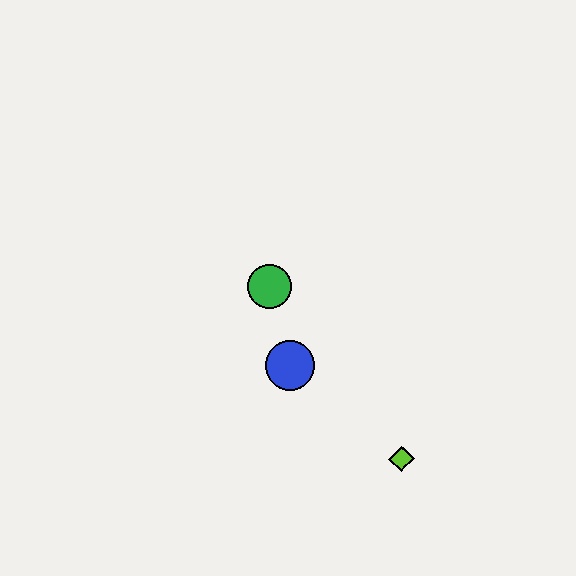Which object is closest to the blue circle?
The green circle is closest to the blue circle.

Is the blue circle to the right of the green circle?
Yes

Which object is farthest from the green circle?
The lime diamond is farthest from the green circle.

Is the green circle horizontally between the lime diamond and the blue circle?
No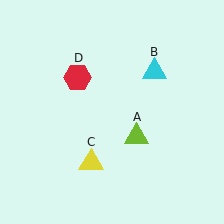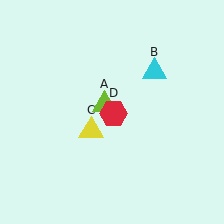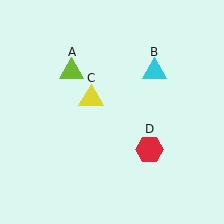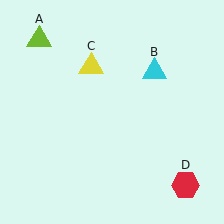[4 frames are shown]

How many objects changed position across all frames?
3 objects changed position: lime triangle (object A), yellow triangle (object C), red hexagon (object D).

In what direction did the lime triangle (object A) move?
The lime triangle (object A) moved up and to the left.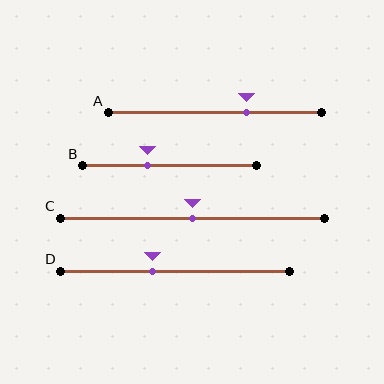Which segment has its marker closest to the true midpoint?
Segment C has its marker closest to the true midpoint.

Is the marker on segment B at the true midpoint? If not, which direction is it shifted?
No, the marker on segment B is shifted to the left by about 13% of the segment length.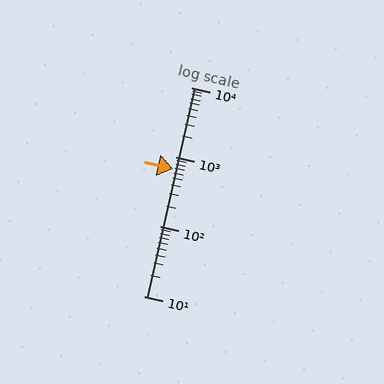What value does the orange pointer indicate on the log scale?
The pointer indicates approximately 680.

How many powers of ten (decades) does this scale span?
The scale spans 3 decades, from 10 to 10000.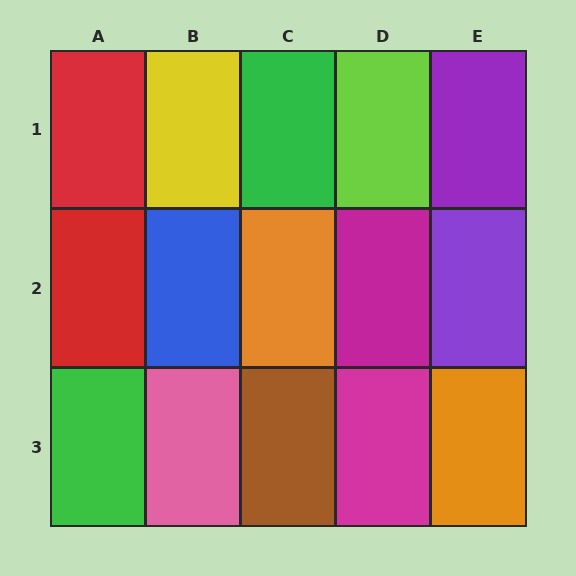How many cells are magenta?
2 cells are magenta.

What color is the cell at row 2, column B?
Blue.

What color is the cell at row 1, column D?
Lime.